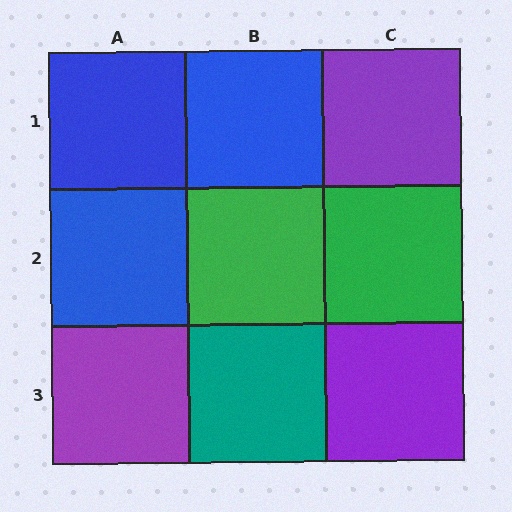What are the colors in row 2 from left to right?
Blue, green, green.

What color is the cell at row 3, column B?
Teal.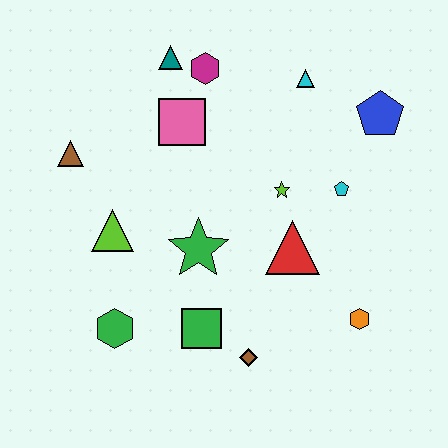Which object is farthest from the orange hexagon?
The brown triangle is farthest from the orange hexagon.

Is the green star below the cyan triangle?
Yes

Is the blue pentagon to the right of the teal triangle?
Yes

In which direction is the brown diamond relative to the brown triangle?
The brown diamond is below the brown triangle.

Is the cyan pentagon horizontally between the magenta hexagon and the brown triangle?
No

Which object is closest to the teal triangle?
The magenta hexagon is closest to the teal triangle.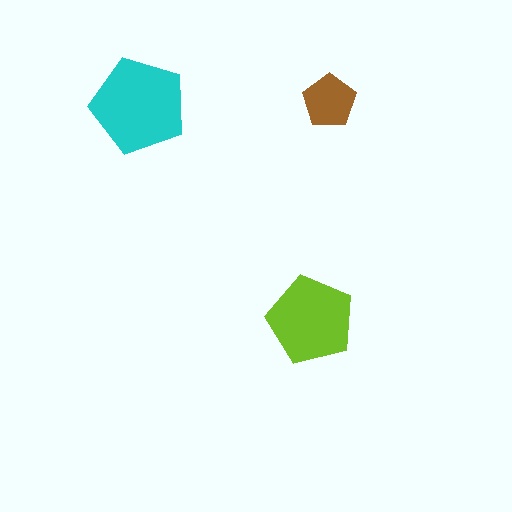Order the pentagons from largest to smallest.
the cyan one, the lime one, the brown one.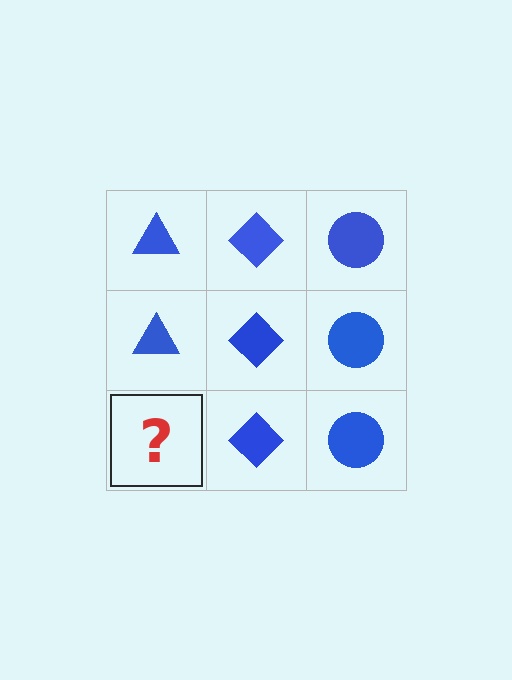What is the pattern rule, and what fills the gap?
The rule is that each column has a consistent shape. The gap should be filled with a blue triangle.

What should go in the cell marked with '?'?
The missing cell should contain a blue triangle.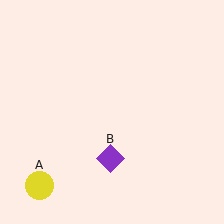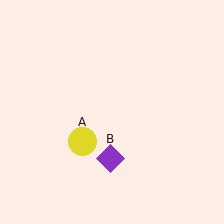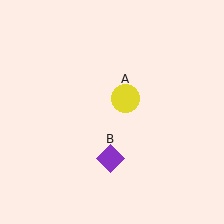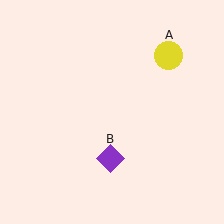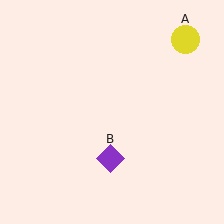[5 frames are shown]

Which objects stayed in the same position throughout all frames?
Purple diamond (object B) remained stationary.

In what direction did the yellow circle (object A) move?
The yellow circle (object A) moved up and to the right.